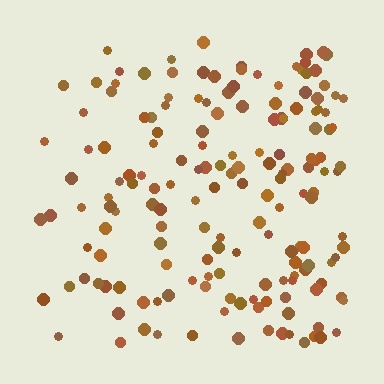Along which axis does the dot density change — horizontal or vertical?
Horizontal.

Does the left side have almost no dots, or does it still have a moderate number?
Still a moderate number, just noticeably fewer than the right.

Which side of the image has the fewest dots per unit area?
The left.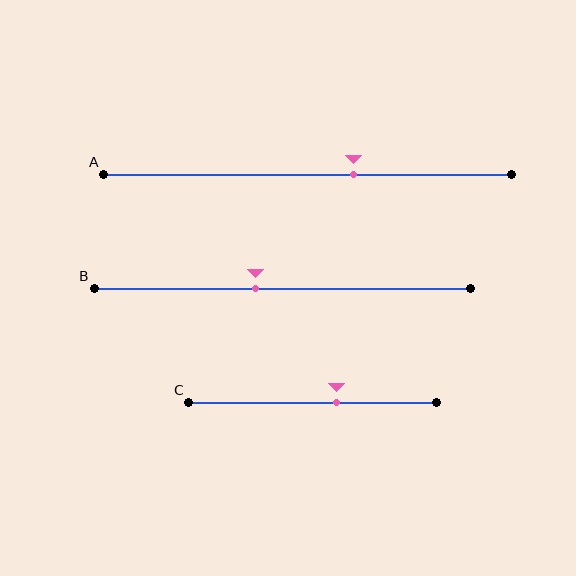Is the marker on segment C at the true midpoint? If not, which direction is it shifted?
No, the marker on segment C is shifted to the right by about 10% of the segment length.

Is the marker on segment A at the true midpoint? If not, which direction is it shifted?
No, the marker on segment A is shifted to the right by about 11% of the segment length.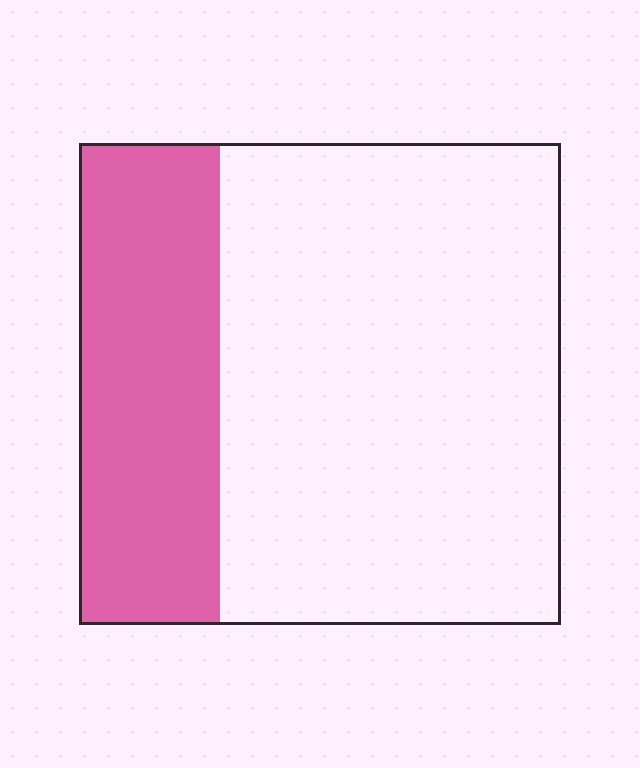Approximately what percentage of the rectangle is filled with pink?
Approximately 30%.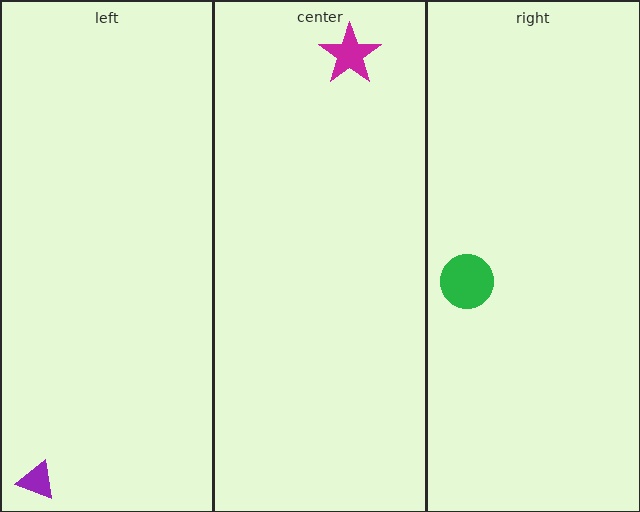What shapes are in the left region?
The purple triangle.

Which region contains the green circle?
The right region.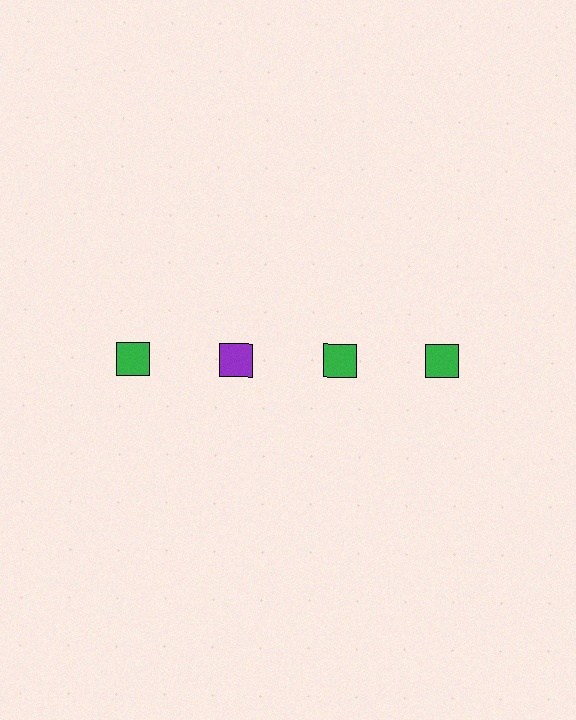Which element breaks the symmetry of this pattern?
The purple square in the top row, second from left column breaks the symmetry. All other shapes are green squares.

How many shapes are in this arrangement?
There are 4 shapes arranged in a grid pattern.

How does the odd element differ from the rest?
It has a different color: purple instead of green.